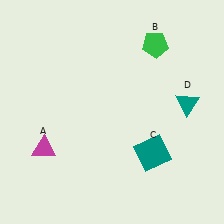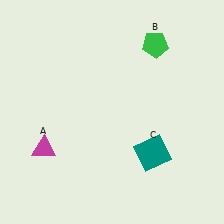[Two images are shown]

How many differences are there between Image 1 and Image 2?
There is 1 difference between the two images.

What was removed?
The teal triangle (D) was removed in Image 2.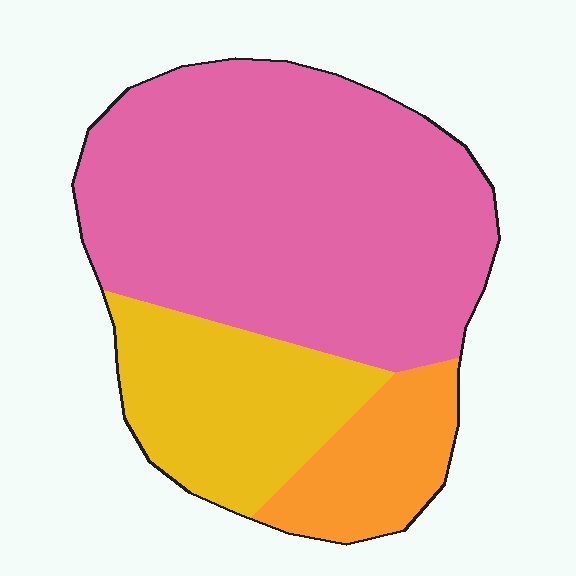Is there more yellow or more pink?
Pink.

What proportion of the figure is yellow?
Yellow takes up about one quarter (1/4) of the figure.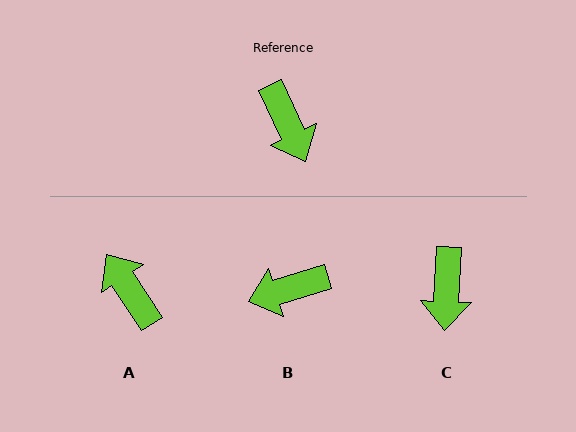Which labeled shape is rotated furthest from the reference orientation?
A, about 171 degrees away.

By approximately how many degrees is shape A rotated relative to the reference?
Approximately 171 degrees clockwise.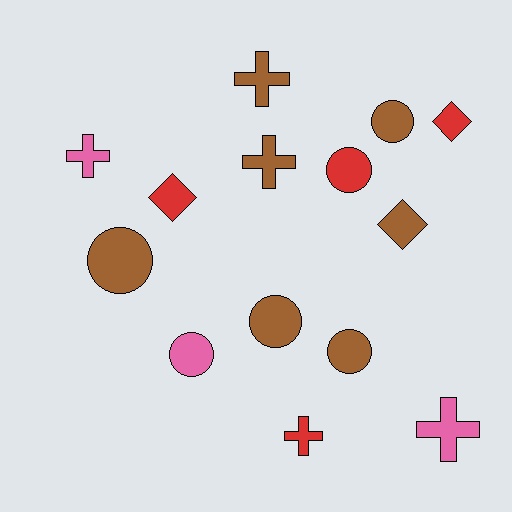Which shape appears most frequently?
Circle, with 6 objects.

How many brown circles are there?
There are 4 brown circles.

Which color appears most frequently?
Brown, with 7 objects.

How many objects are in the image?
There are 14 objects.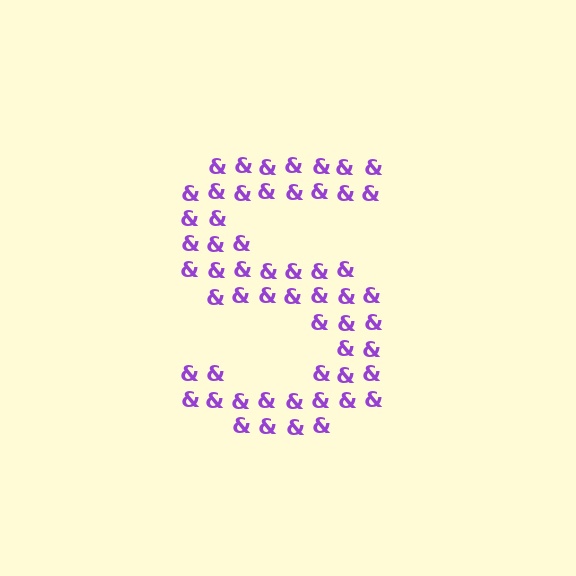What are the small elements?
The small elements are ampersands.